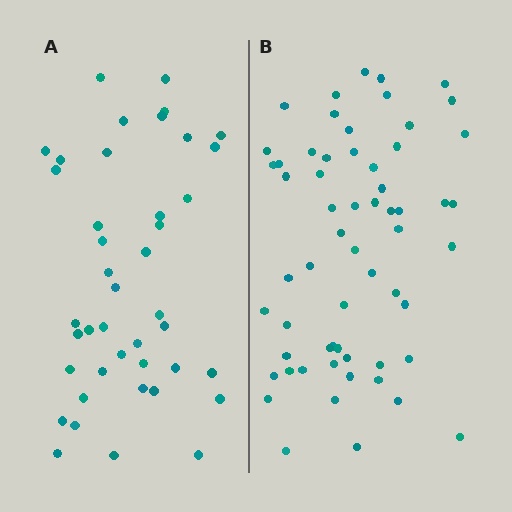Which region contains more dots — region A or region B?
Region B (the right region) has more dots.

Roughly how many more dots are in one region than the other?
Region B has approximately 20 more dots than region A.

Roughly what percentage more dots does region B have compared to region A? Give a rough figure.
About 45% more.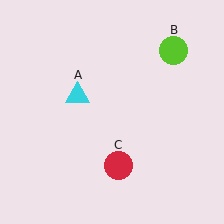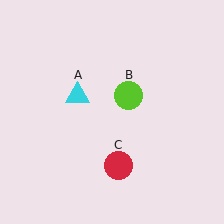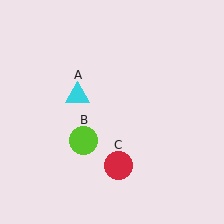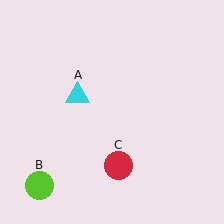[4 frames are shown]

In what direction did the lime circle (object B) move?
The lime circle (object B) moved down and to the left.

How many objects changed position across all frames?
1 object changed position: lime circle (object B).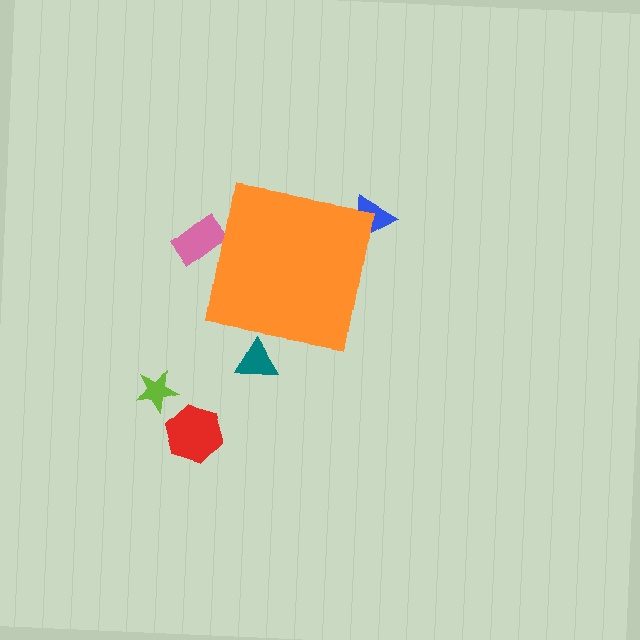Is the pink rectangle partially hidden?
Yes, the pink rectangle is partially hidden behind the orange square.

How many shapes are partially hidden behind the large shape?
3 shapes are partially hidden.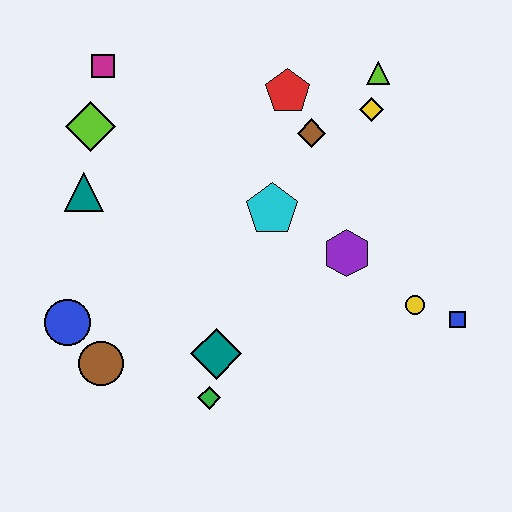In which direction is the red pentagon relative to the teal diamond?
The red pentagon is above the teal diamond.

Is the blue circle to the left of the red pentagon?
Yes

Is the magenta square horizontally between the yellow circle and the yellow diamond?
No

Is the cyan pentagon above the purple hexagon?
Yes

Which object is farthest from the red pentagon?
The brown circle is farthest from the red pentagon.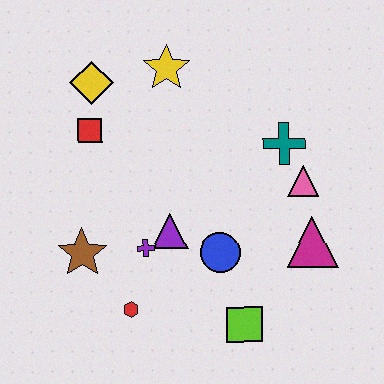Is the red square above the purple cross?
Yes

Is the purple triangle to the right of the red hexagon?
Yes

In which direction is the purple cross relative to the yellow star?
The purple cross is below the yellow star.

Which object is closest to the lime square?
The blue circle is closest to the lime square.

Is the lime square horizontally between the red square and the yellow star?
No